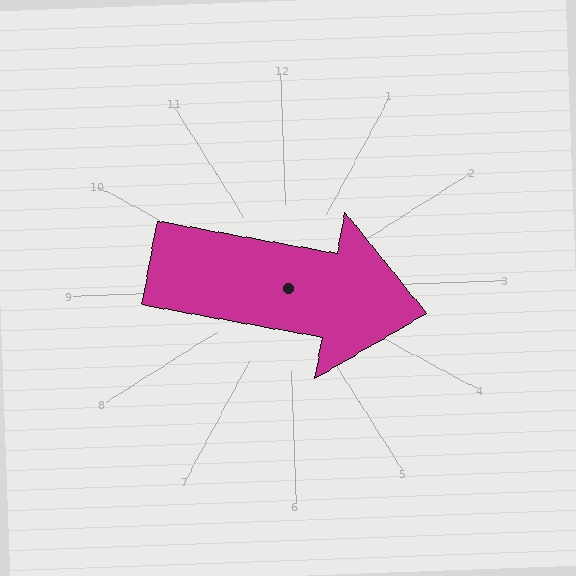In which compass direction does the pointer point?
East.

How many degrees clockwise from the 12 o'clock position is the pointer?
Approximately 102 degrees.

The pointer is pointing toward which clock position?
Roughly 3 o'clock.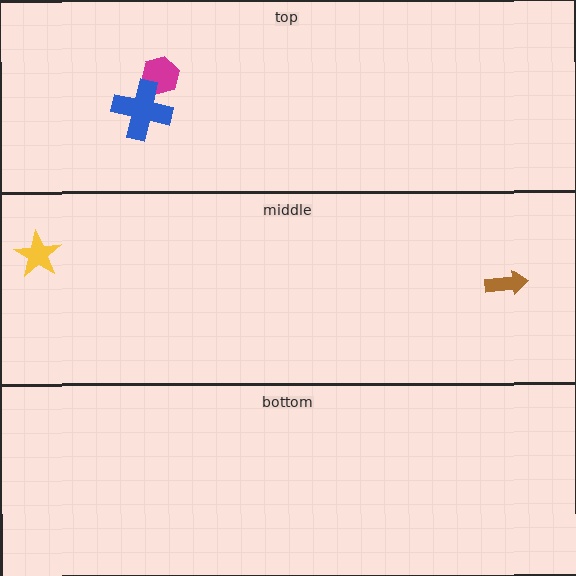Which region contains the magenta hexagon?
The top region.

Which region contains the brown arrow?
The middle region.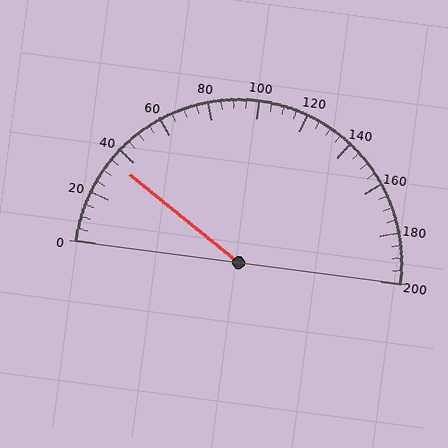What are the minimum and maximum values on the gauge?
The gauge ranges from 0 to 200.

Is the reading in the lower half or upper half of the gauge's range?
The reading is in the lower half of the range (0 to 200).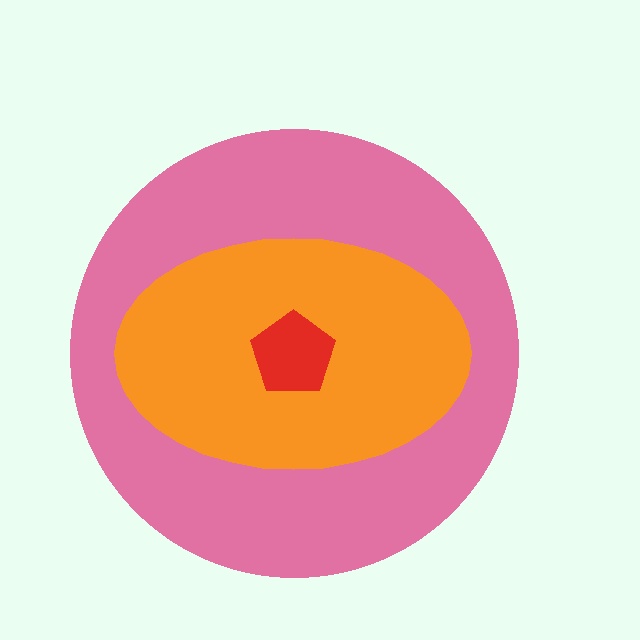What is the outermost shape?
The pink circle.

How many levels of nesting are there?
3.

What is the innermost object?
The red pentagon.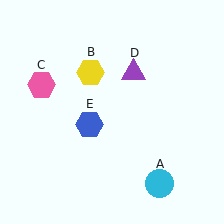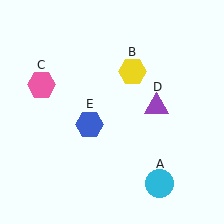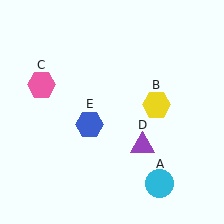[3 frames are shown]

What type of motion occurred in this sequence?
The yellow hexagon (object B), purple triangle (object D) rotated clockwise around the center of the scene.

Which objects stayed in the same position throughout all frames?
Cyan circle (object A) and pink hexagon (object C) and blue hexagon (object E) remained stationary.